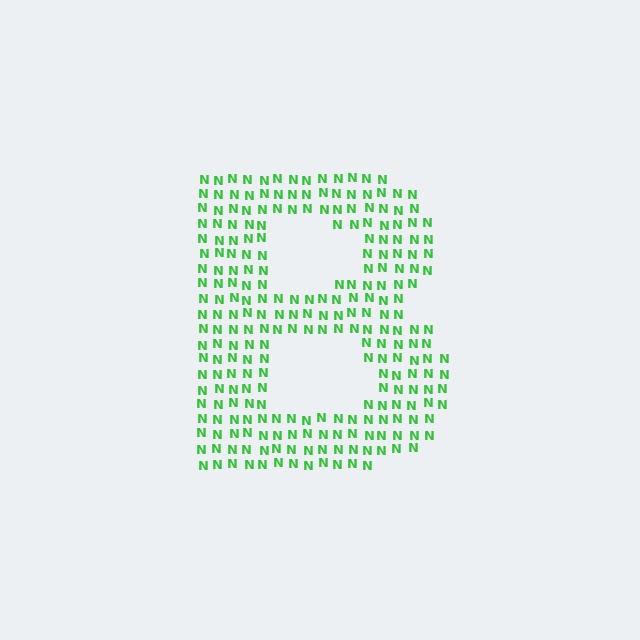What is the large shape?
The large shape is the letter B.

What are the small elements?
The small elements are letter N's.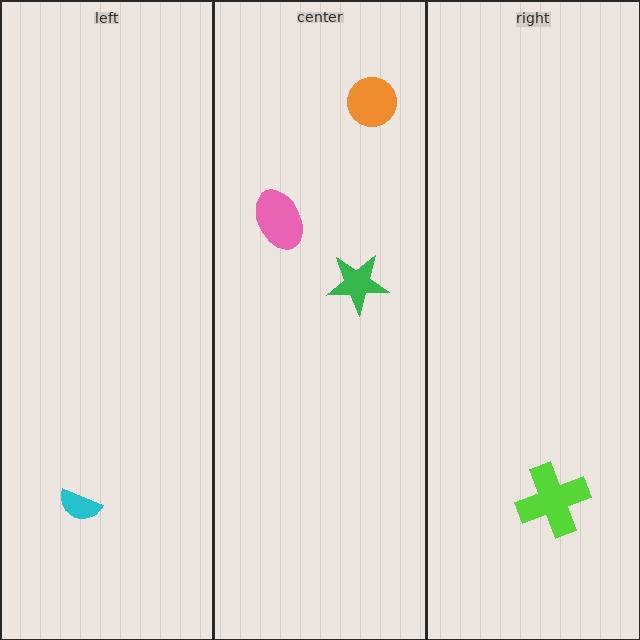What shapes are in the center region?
The pink ellipse, the orange circle, the green star.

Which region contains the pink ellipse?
The center region.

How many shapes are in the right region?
1.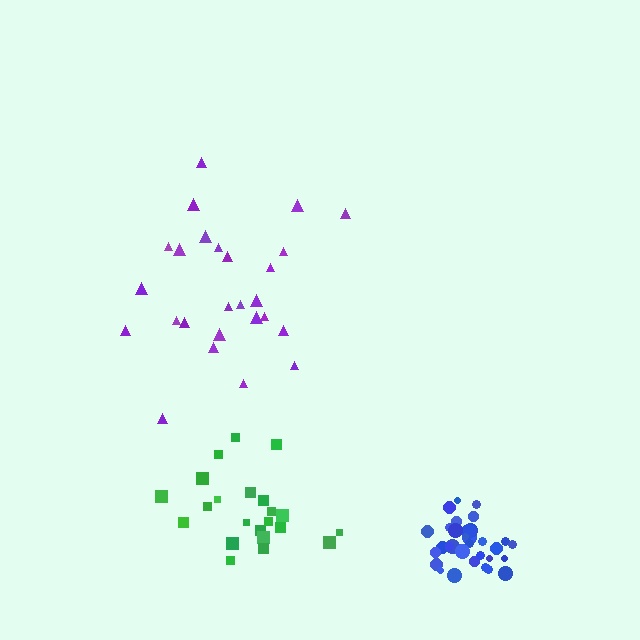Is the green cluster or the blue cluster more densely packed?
Blue.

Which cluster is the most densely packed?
Blue.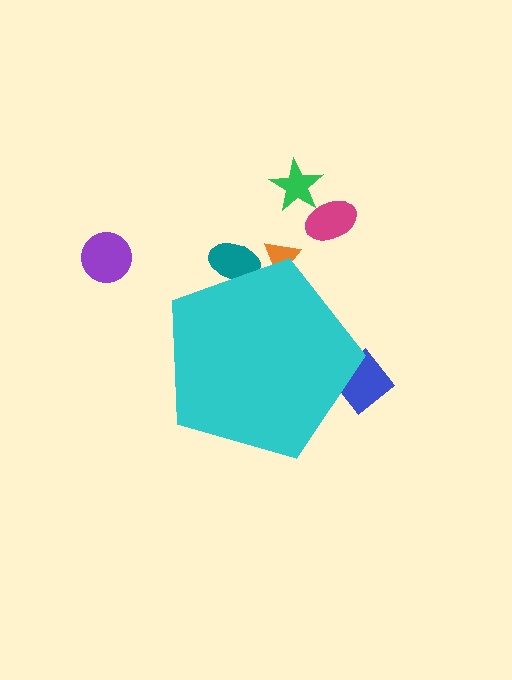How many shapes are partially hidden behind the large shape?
3 shapes are partially hidden.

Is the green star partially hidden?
No, the green star is fully visible.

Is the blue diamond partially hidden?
Yes, the blue diamond is partially hidden behind the cyan pentagon.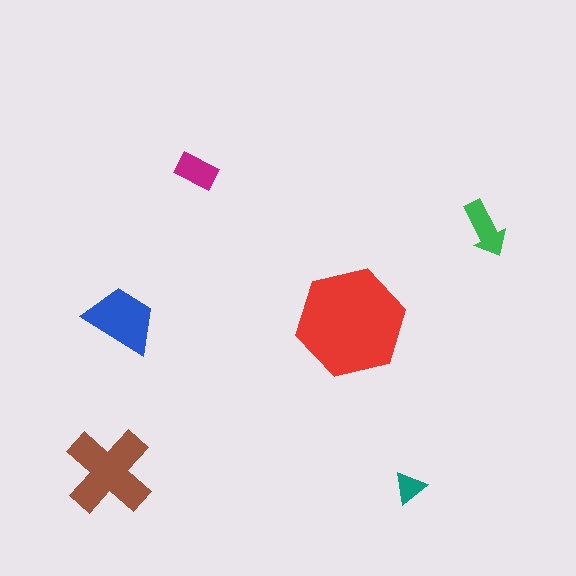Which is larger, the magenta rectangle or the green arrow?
The green arrow.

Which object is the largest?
The red hexagon.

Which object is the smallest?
The teal triangle.